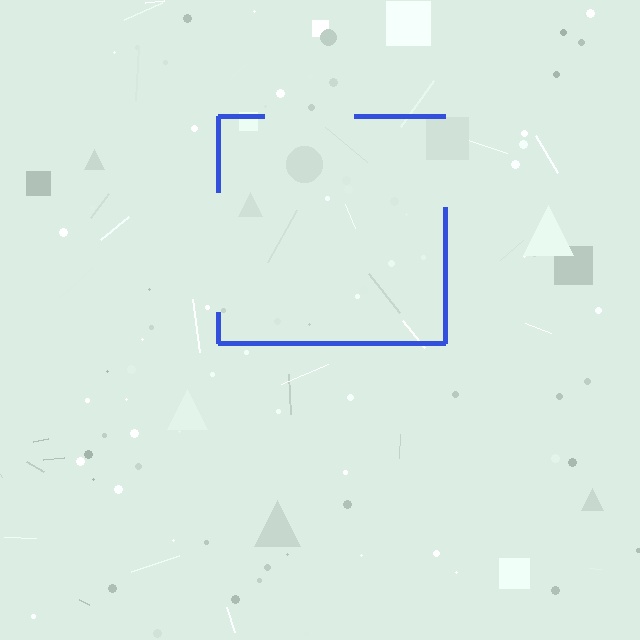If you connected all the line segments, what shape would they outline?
They would outline a square.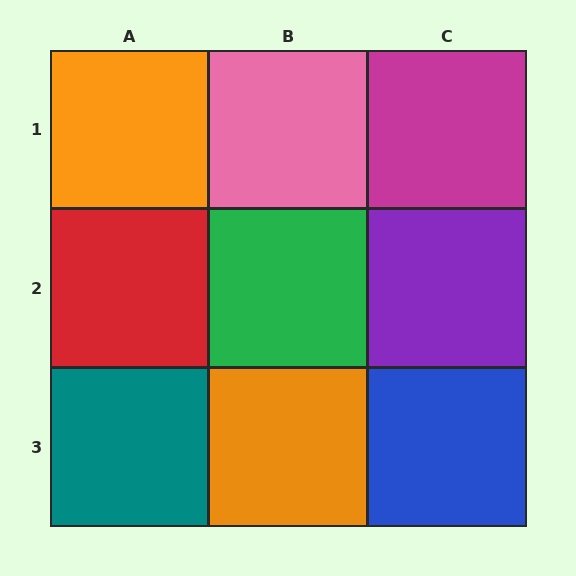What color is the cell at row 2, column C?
Purple.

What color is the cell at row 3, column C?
Blue.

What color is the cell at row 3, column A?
Teal.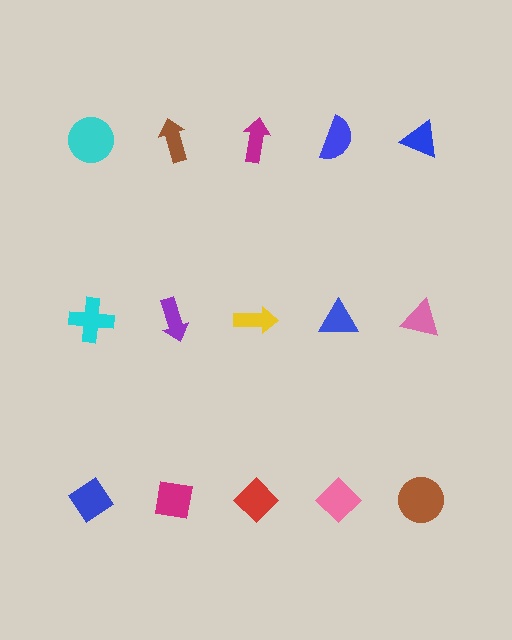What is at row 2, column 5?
A pink triangle.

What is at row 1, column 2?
A brown arrow.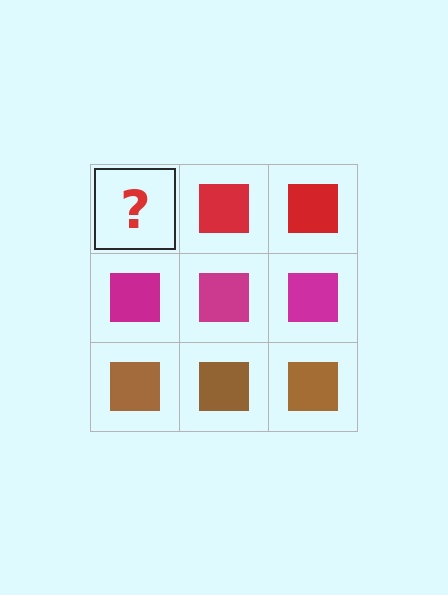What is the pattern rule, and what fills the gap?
The rule is that each row has a consistent color. The gap should be filled with a red square.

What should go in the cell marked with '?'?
The missing cell should contain a red square.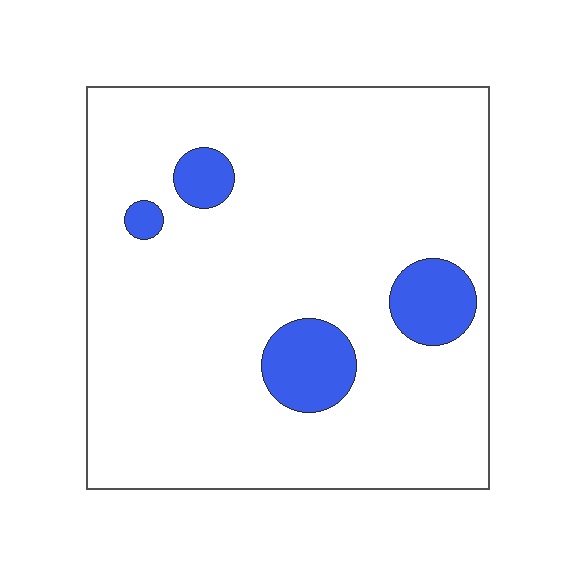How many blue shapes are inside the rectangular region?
4.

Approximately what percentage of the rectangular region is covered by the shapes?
Approximately 10%.